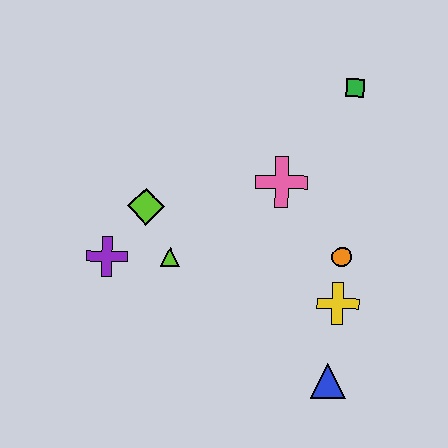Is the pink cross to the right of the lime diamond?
Yes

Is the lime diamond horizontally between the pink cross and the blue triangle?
No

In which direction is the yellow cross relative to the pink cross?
The yellow cross is below the pink cross.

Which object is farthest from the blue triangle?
The green square is farthest from the blue triangle.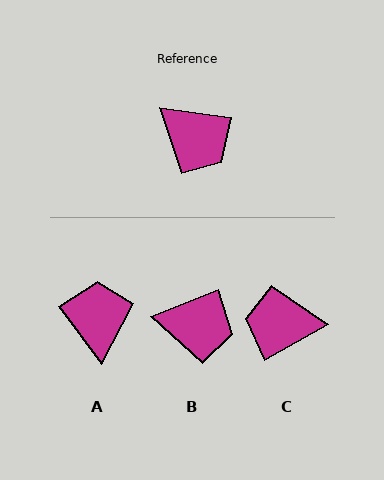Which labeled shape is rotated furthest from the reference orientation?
C, about 143 degrees away.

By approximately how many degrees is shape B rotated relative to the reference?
Approximately 29 degrees counter-clockwise.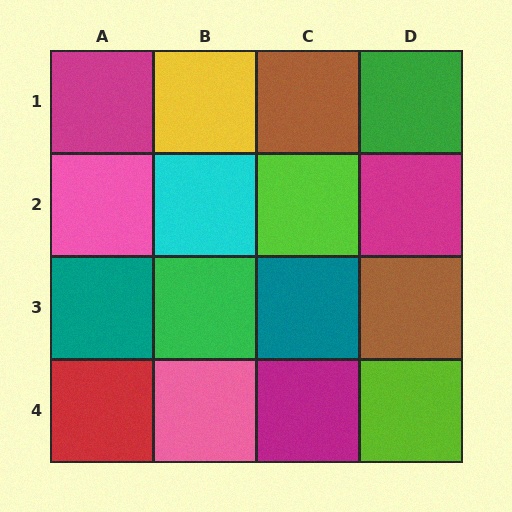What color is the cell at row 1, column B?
Yellow.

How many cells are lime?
2 cells are lime.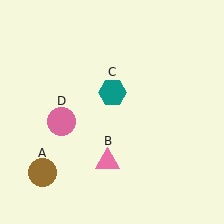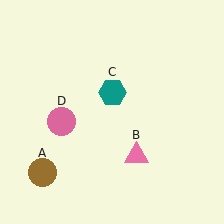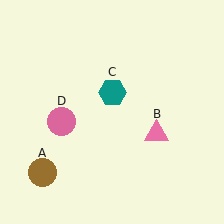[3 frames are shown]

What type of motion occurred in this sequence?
The pink triangle (object B) rotated counterclockwise around the center of the scene.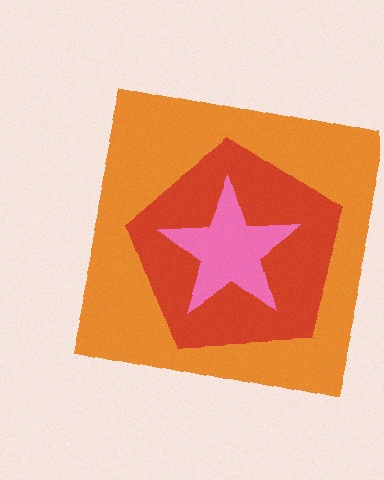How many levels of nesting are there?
3.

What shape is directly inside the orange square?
The red pentagon.